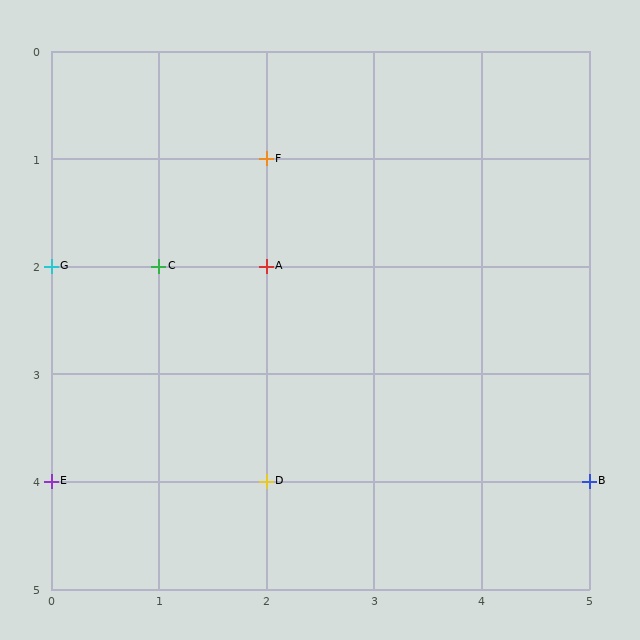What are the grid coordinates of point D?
Point D is at grid coordinates (2, 4).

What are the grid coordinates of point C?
Point C is at grid coordinates (1, 2).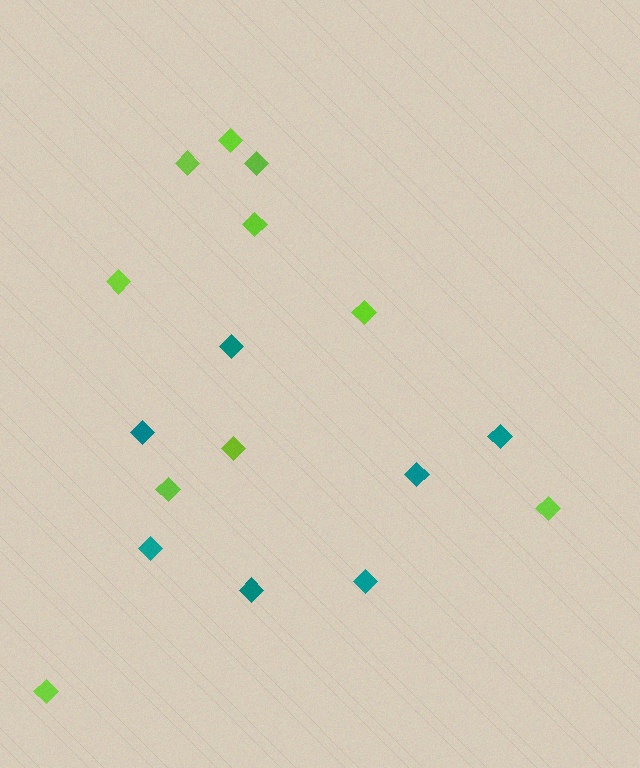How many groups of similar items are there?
There are 2 groups: one group of teal diamonds (7) and one group of lime diamonds (10).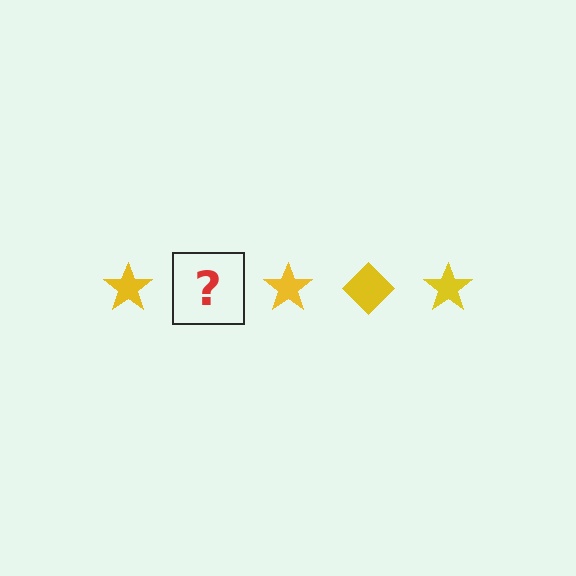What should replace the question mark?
The question mark should be replaced with a yellow diamond.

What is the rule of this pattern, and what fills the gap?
The rule is that the pattern cycles through star, diamond shapes in yellow. The gap should be filled with a yellow diamond.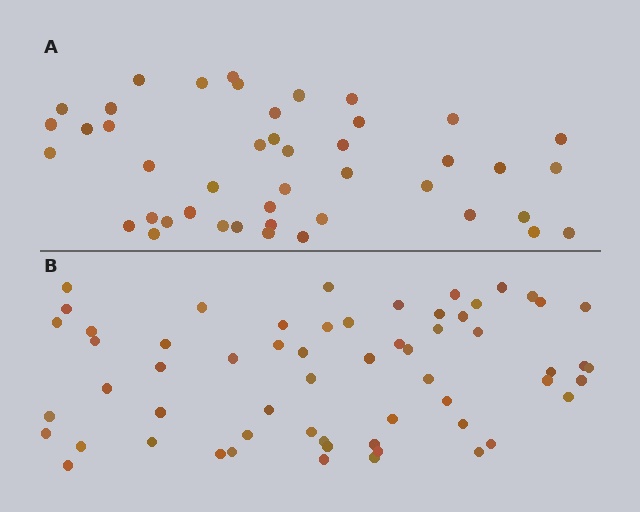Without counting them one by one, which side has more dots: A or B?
Region B (the bottom region) has more dots.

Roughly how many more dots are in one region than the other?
Region B has approximately 15 more dots than region A.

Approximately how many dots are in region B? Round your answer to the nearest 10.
About 60 dots.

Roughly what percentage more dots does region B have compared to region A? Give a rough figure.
About 35% more.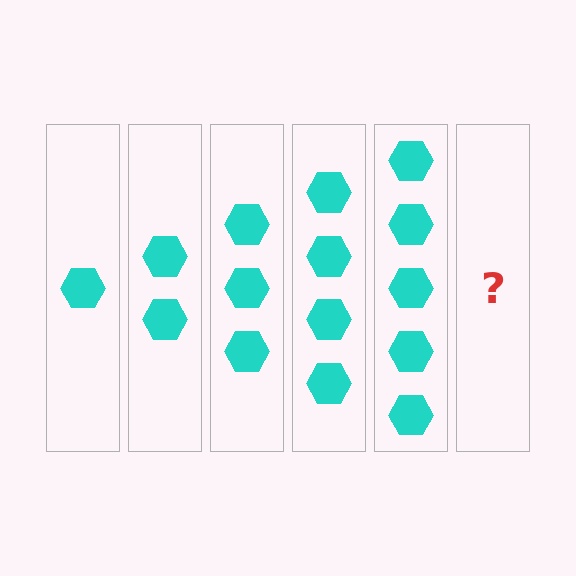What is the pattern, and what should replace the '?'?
The pattern is that each step adds one more hexagon. The '?' should be 6 hexagons.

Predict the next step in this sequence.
The next step is 6 hexagons.